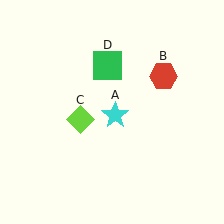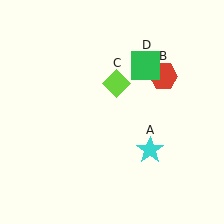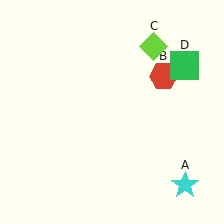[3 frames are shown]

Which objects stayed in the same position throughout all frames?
Red hexagon (object B) remained stationary.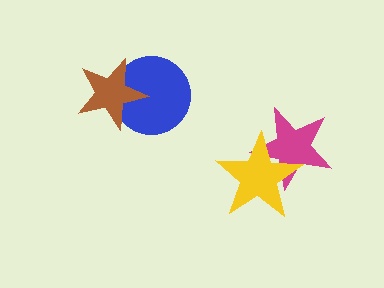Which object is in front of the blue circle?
The brown star is in front of the blue circle.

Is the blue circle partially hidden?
Yes, it is partially covered by another shape.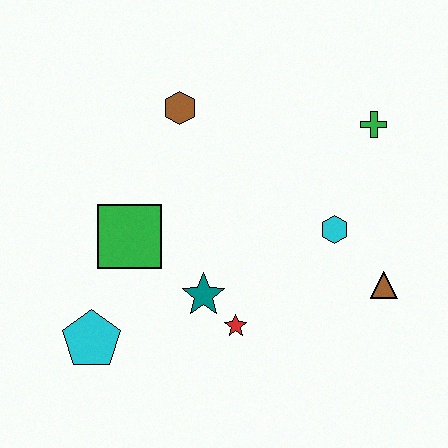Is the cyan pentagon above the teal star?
No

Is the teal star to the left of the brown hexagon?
No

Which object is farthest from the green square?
The green cross is farthest from the green square.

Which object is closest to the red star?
The teal star is closest to the red star.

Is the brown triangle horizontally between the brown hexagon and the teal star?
No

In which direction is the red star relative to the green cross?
The red star is below the green cross.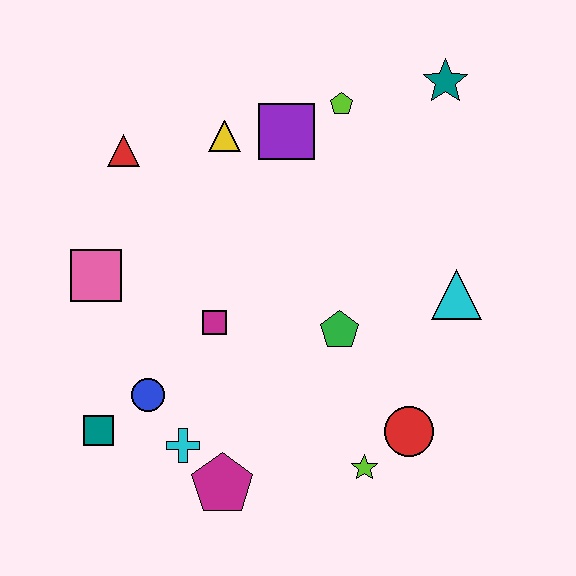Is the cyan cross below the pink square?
Yes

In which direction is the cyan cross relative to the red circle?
The cyan cross is to the left of the red circle.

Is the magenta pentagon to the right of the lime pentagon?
No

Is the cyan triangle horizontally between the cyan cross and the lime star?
No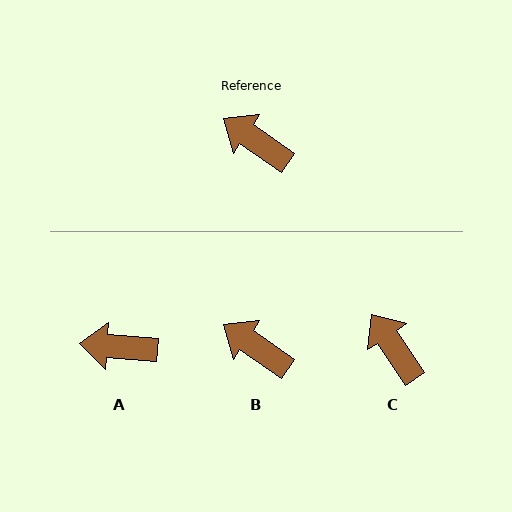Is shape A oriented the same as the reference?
No, it is off by about 30 degrees.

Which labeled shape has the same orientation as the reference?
B.